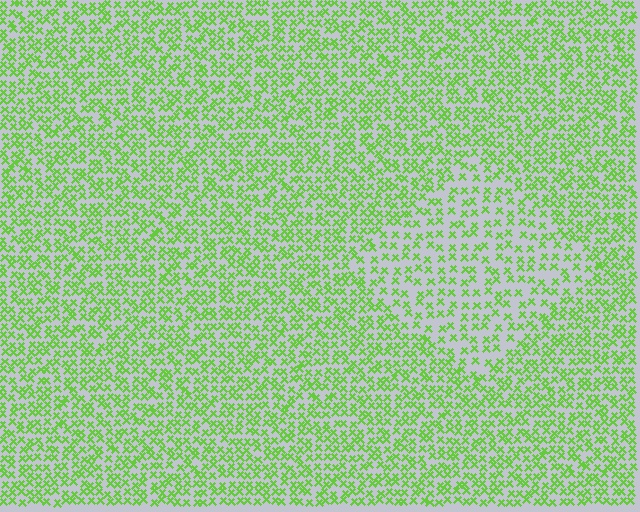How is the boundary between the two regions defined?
The boundary is defined by a change in element density (approximately 1.7x ratio). All elements are the same color, size, and shape.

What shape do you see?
I see a diamond.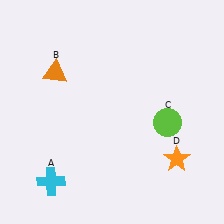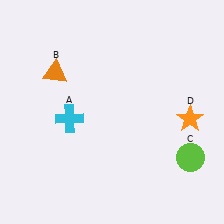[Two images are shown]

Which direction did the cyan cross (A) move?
The cyan cross (A) moved up.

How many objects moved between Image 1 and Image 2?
3 objects moved between the two images.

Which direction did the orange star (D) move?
The orange star (D) moved up.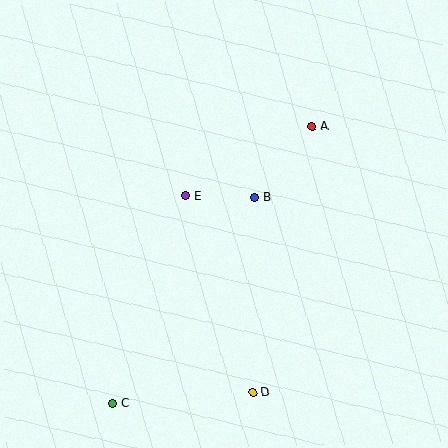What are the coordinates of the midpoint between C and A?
The midpoint between C and A is at (212, 265).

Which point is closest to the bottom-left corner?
Point C is closest to the bottom-left corner.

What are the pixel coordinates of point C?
Point C is at (112, 403).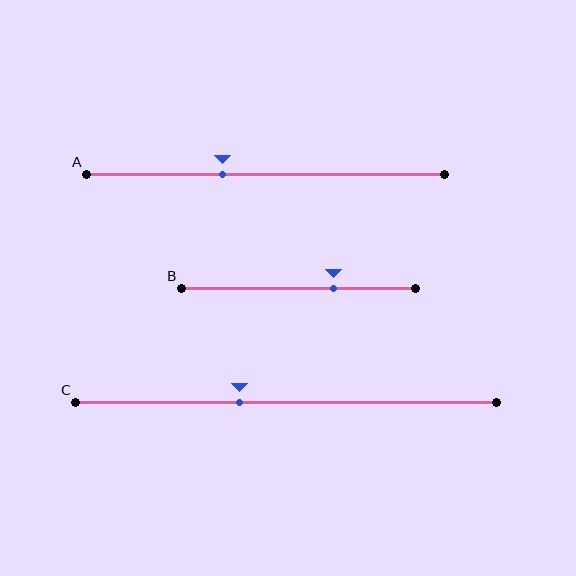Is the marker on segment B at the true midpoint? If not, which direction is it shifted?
No, the marker on segment B is shifted to the right by about 15% of the segment length.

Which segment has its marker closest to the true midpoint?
Segment C has its marker closest to the true midpoint.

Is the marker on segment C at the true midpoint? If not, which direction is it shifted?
No, the marker on segment C is shifted to the left by about 11% of the segment length.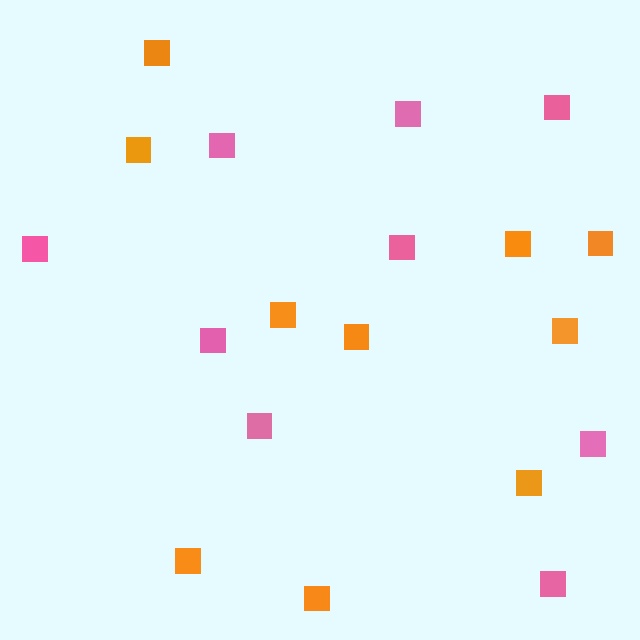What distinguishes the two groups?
There are 2 groups: one group of orange squares (10) and one group of pink squares (9).